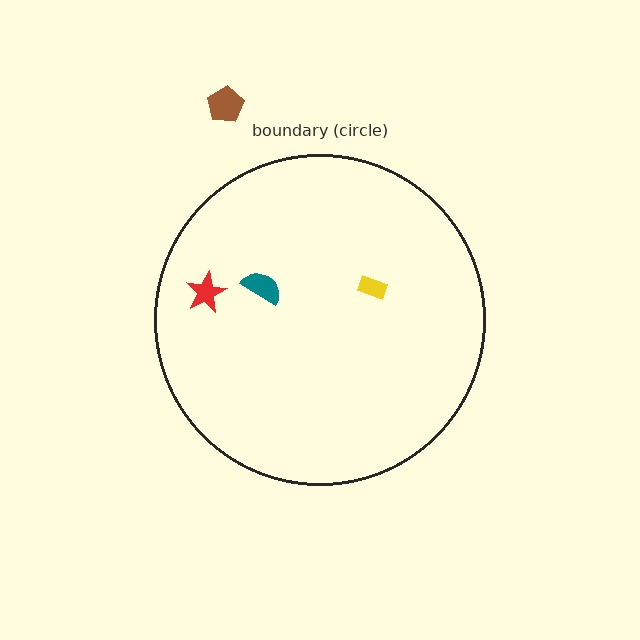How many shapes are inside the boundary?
3 inside, 1 outside.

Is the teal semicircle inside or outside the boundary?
Inside.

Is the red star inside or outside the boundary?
Inside.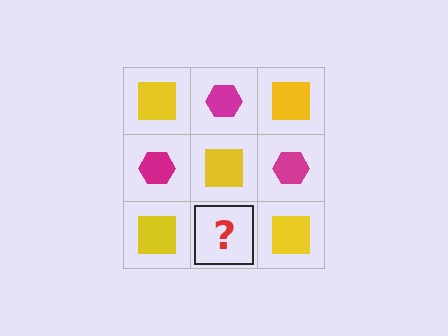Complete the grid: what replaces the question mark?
The question mark should be replaced with a magenta hexagon.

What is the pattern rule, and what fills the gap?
The rule is that it alternates yellow square and magenta hexagon in a checkerboard pattern. The gap should be filled with a magenta hexagon.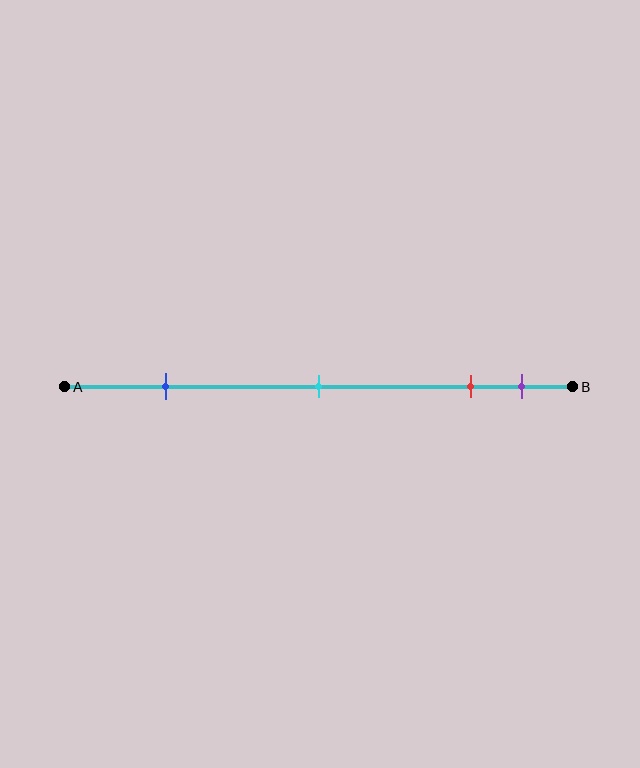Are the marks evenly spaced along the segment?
No, the marks are not evenly spaced.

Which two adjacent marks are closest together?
The red and purple marks are the closest adjacent pair.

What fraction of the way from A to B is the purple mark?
The purple mark is approximately 90% (0.9) of the way from A to B.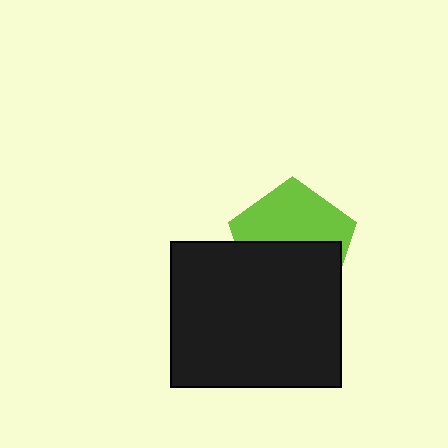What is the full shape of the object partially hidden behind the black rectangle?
The partially hidden object is a lime pentagon.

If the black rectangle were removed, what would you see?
You would see the complete lime pentagon.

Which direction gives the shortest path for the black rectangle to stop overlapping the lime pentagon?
Moving down gives the shortest separation.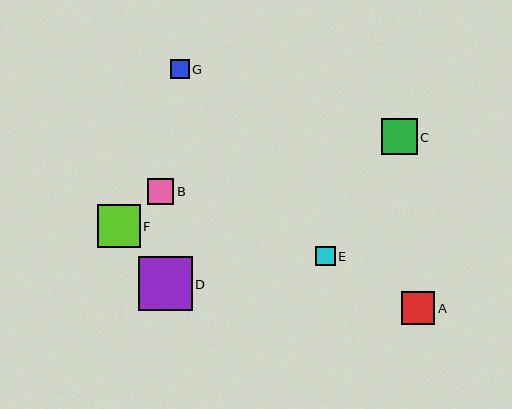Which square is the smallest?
Square G is the smallest with a size of approximately 18 pixels.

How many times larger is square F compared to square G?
Square F is approximately 2.3 times the size of square G.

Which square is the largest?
Square D is the largest with a size of approximately 53 pixels.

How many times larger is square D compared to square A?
Square D is approximately 1.6 times the size of square A.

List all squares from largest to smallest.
From largest to smallest: D, F, C, A, B, E, G.